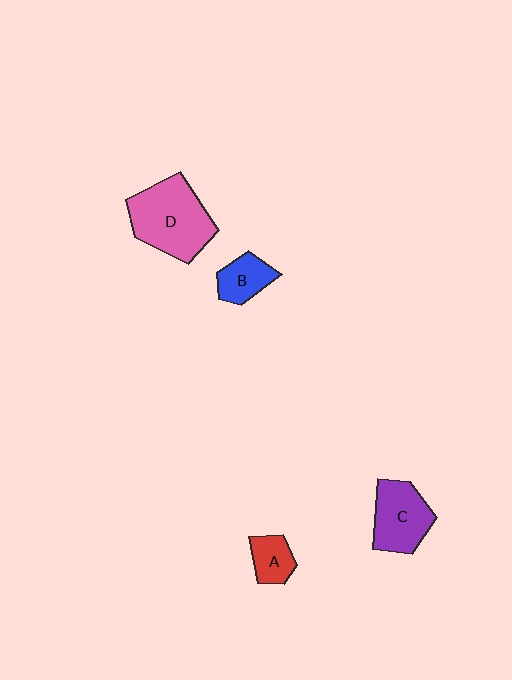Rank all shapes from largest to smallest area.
From largest to smallest: D (pink), C (purple), B (blue), A (red).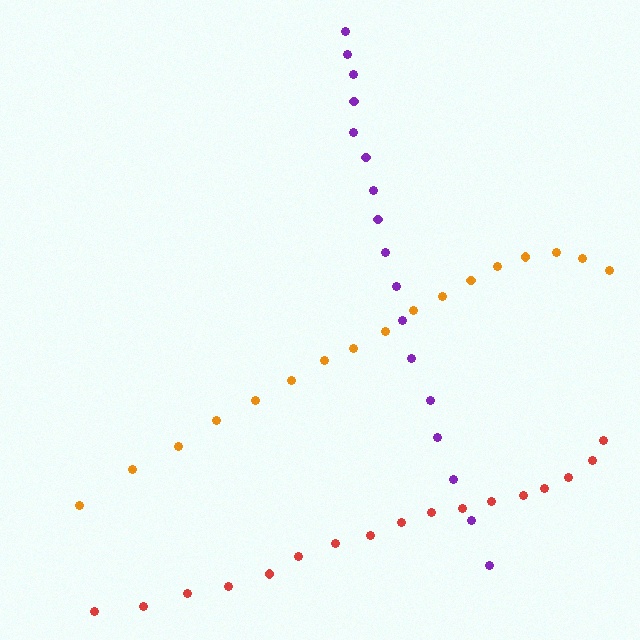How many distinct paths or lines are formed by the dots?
There are 3 distinct paths.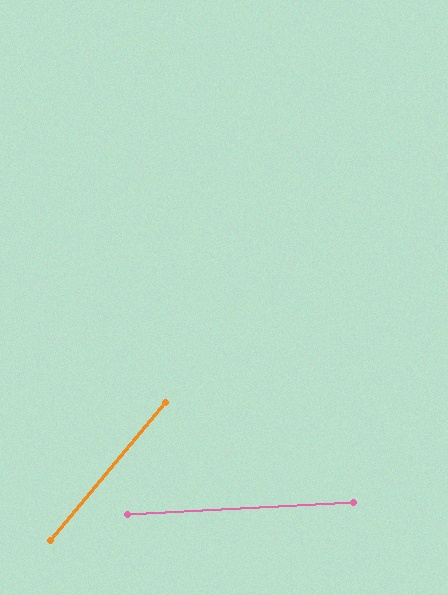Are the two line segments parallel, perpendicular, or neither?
Neither parallel nor perpendicular — they differ by about 47°.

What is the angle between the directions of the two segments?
Approximately 47 degrees.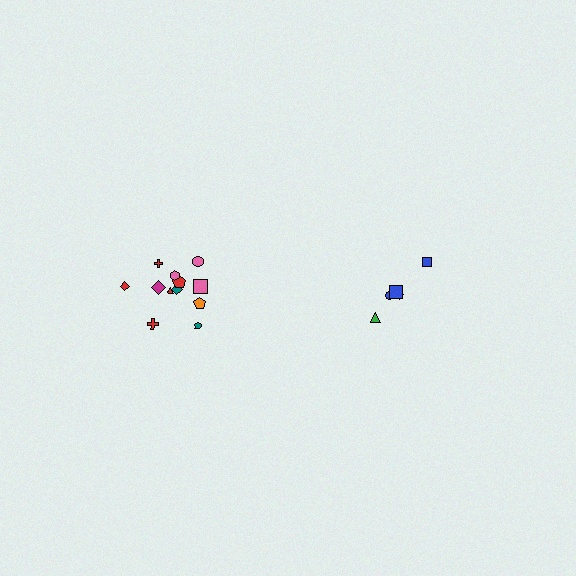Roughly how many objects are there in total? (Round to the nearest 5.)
Roughly 15 objects in total.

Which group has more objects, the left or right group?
The left group.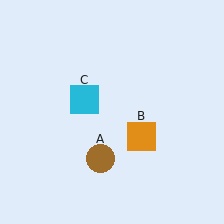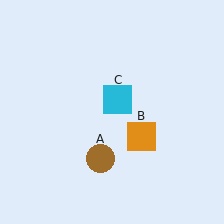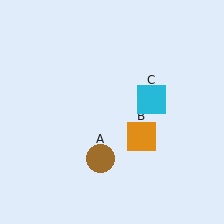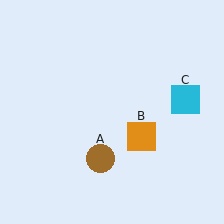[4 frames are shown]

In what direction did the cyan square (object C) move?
The cyan square (object C) moved right.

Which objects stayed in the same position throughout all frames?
Brown circle (object A) and orange square (object B) remained stationary.